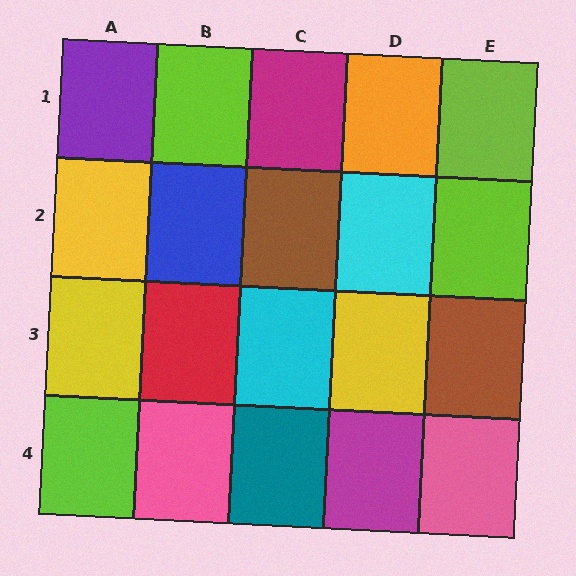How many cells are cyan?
2 cells are cyan.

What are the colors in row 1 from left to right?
Purple, lime, magenta, orange, lime.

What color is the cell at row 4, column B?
Pink.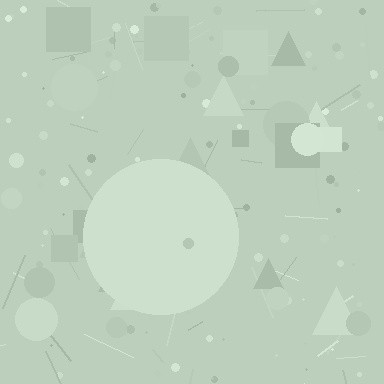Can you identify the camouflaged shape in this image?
The camouflaged shape is a circle.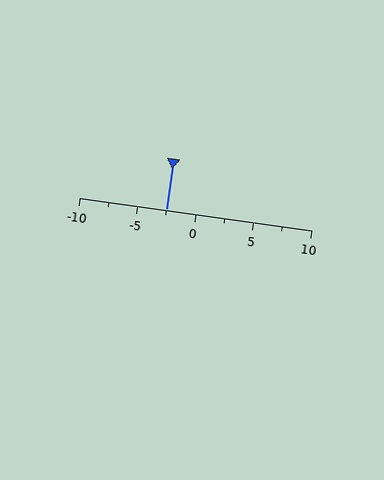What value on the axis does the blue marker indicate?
The marker indicates approximately -2.5.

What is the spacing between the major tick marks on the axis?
The major ticks are spaced 5 apart.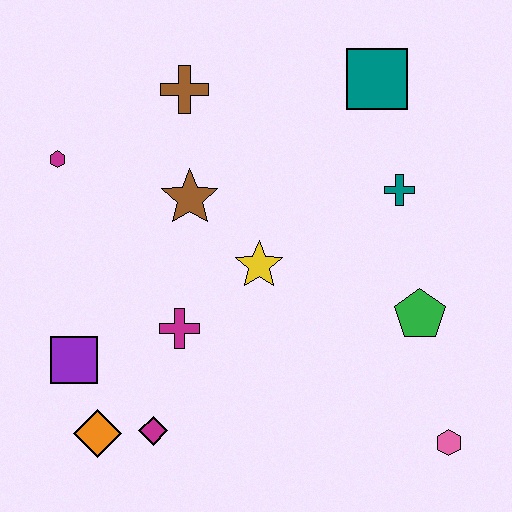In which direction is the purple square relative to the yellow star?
The purple square is to the left of the yellow star.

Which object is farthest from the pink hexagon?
The magenta hexagon is farthest from the pink hexagon.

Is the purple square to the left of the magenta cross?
Yes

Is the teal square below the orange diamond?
No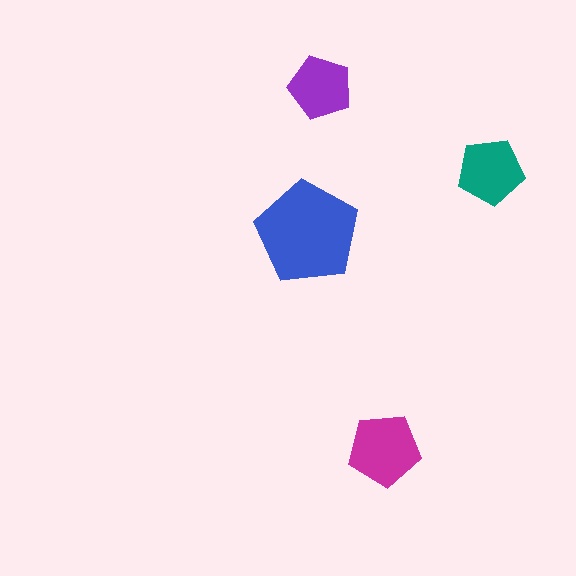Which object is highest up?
The purple pentagon is topmost.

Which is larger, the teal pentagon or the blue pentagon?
The blue one.